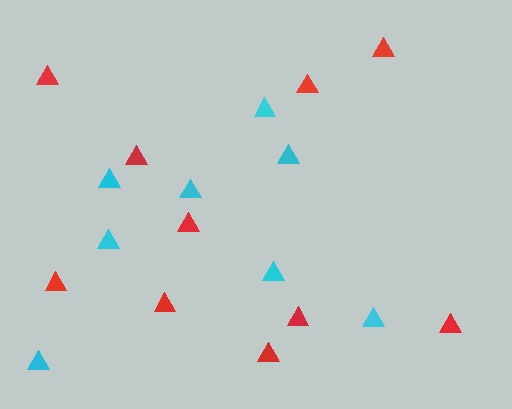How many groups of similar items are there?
There are 2 groups: one group of cyan triangles (8) and one group of red triangles (10).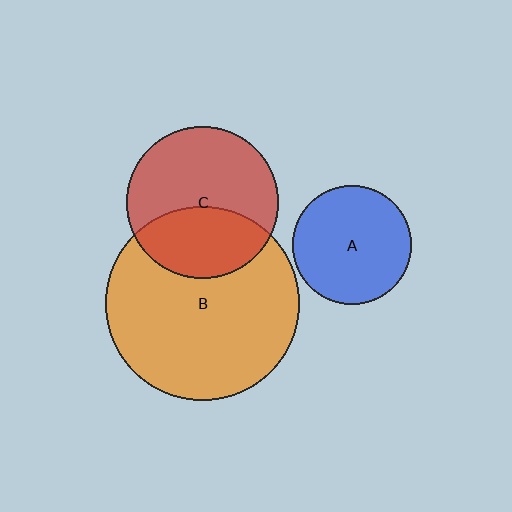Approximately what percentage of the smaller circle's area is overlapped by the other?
Approximately 40%.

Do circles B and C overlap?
Yes.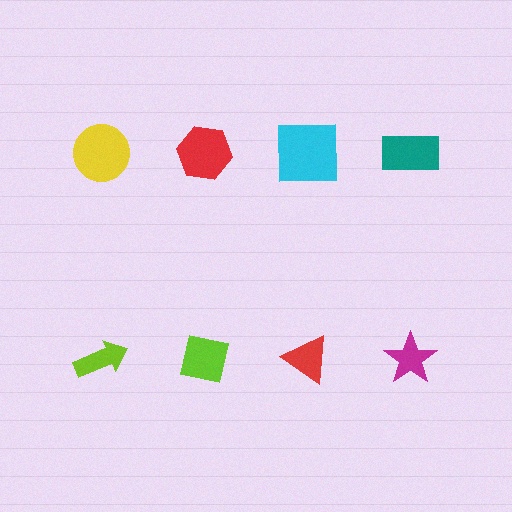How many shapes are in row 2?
4 shapes.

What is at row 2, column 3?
A red triangle.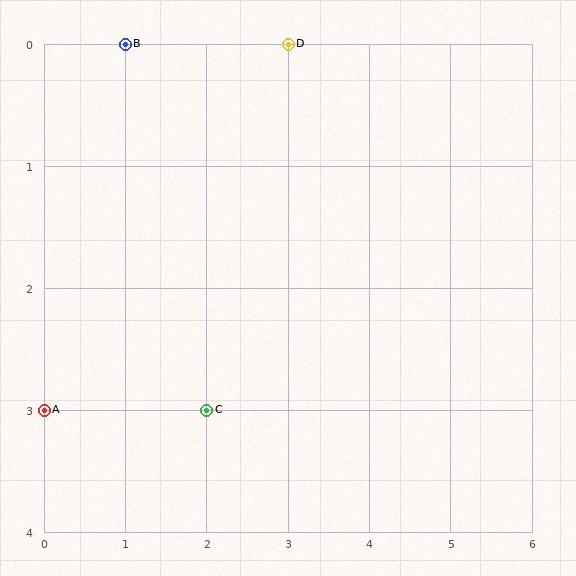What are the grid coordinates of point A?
Point A is at grid coordinates (0, 3).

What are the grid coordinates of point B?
Point B is at grid coordinates (1, 0).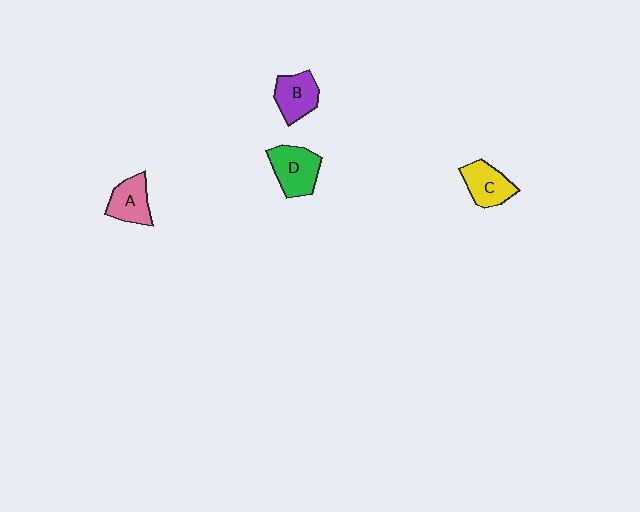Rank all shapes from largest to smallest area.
From largest to smallest: D (green), B (purple), C (yellow), A (pink).